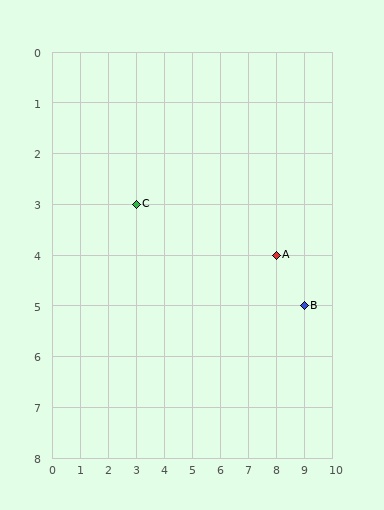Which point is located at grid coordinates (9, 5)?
Point B is at (9, 5).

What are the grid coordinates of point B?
Point B is at grid coordinates (9, 5).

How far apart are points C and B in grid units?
Points C and B are 6 columns and 2 rows apart (about 6.3 grid units diagonally).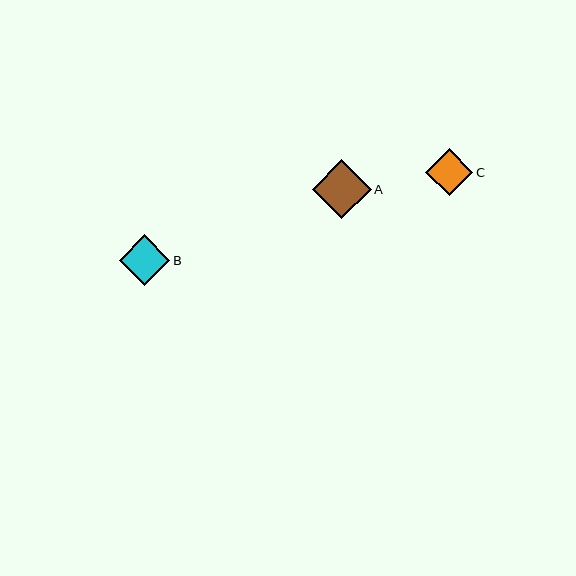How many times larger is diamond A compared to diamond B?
Diamond A is approximately 1.2 times the size of diamond B.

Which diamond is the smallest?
Diamond C is the smallest with a size of approximately 47 pixels.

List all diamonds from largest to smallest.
From largest to smallest: A, B, C.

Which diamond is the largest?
Diamond A is the largest with a size of approximately 59 pixels.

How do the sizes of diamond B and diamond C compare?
Diamond B and diamond C are approximately the same size.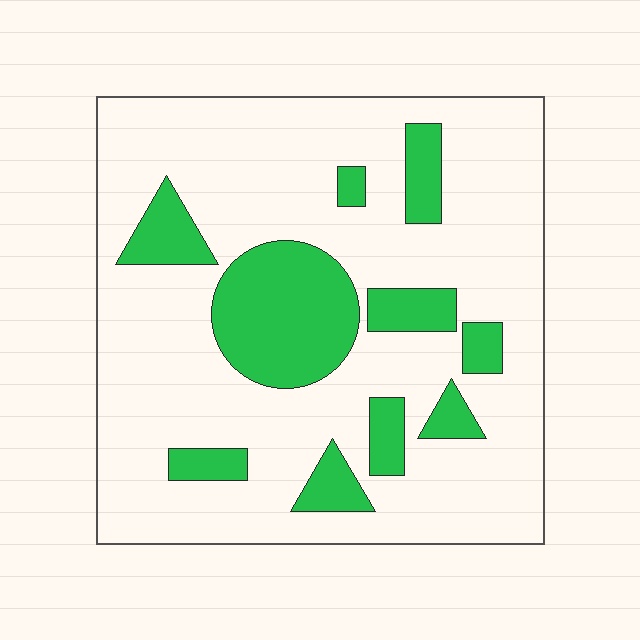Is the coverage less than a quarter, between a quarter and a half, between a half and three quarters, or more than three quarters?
Less than a quarter.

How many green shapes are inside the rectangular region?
10.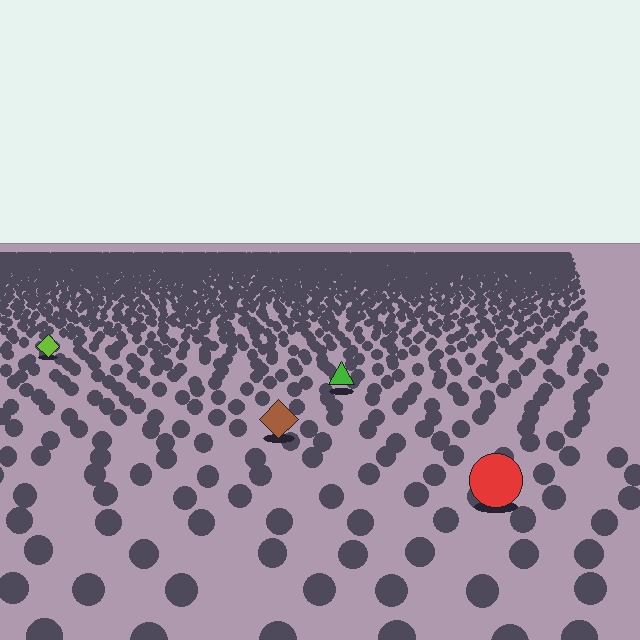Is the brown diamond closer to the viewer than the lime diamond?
Yes. The brown diamond is closer — you can tell from the texture gradient: the ground texture is coarser near it.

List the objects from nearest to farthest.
From nearest to farthest: the red circle, the brown diamond, the green triangle, the lime diamond.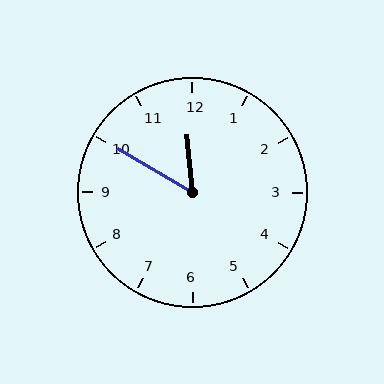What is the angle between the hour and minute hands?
Approximately 55 degrees.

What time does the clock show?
11:50.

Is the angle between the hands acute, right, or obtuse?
It is acute.